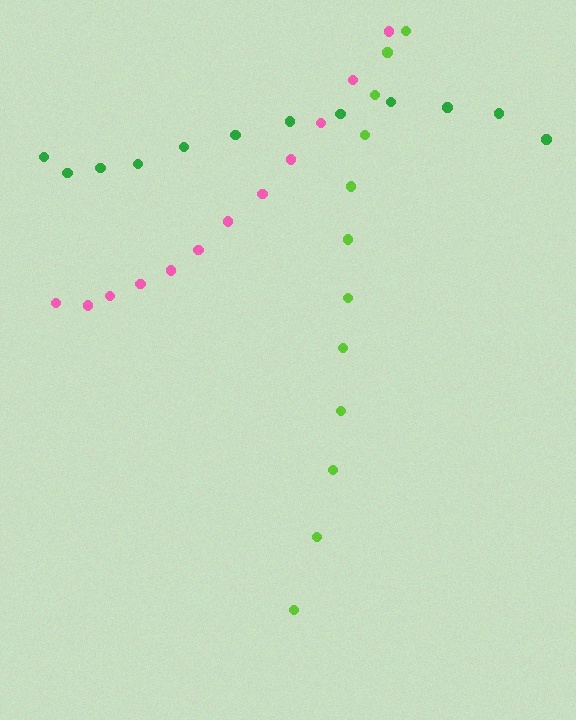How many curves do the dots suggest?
There are 3 distinct paths.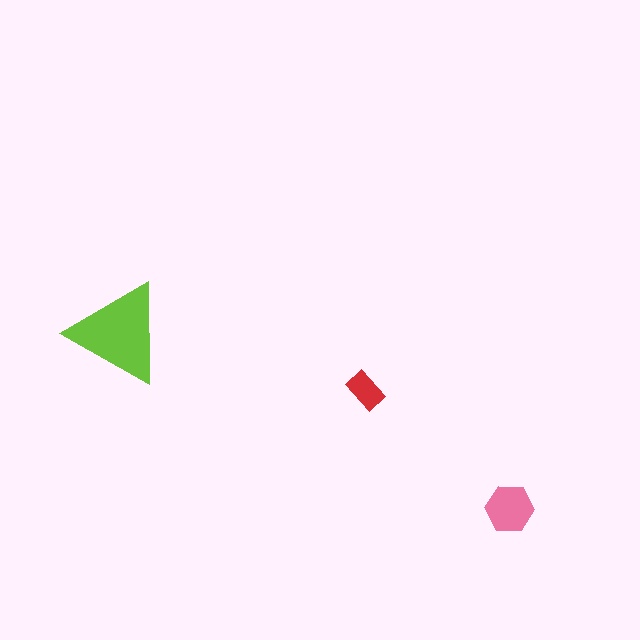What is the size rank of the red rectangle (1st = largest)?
3rd.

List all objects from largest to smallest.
The lime triangle, the pink hexagon, the red rectangle.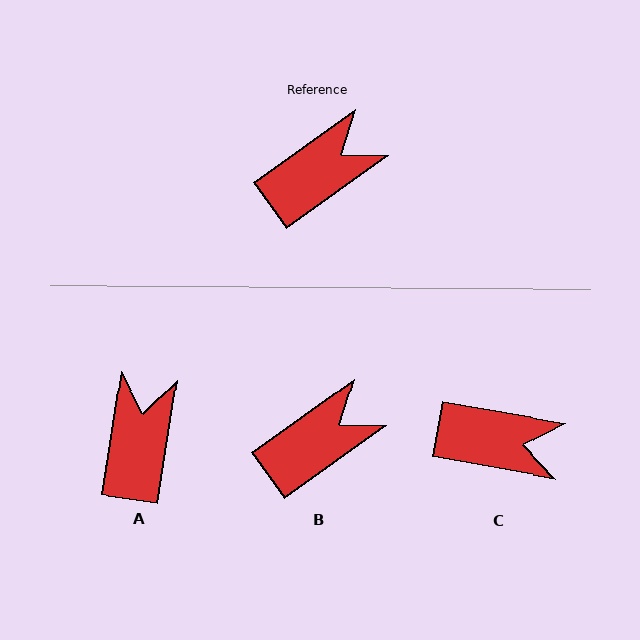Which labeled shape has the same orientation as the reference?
B.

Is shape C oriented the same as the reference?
No, it is off by about 46 degrees.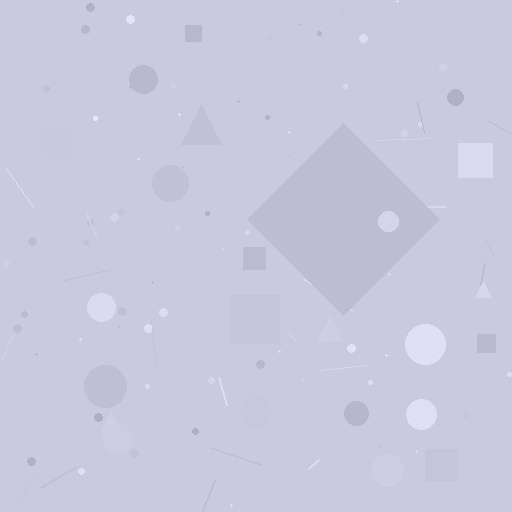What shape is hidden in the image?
A diamond is hidden in the image.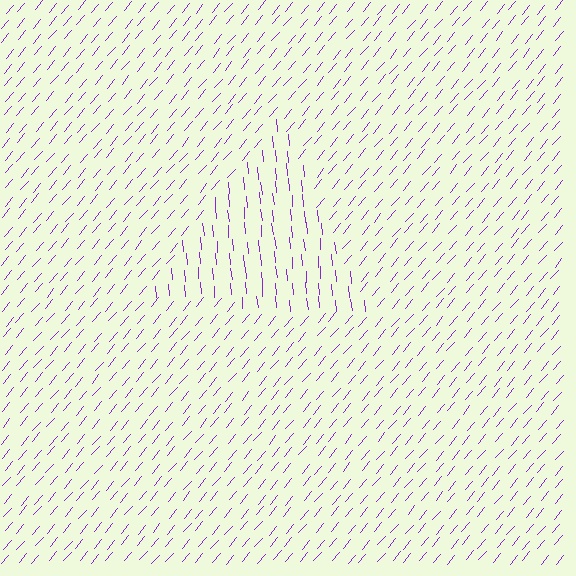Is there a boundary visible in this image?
Yes, there is a texture boundary formed by a change in line orientation.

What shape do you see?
I see a triangle.